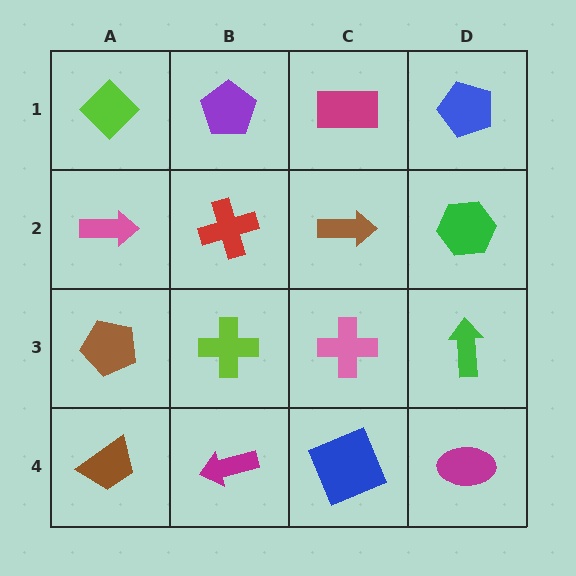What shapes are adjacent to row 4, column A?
A brown pentagon (row 3, column A), a magenta arrow (row 4, column B).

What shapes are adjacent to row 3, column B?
A red cross (row 2, column B), a magenta arrow (row 4, column B), a brown pentagon (row 3, column A), a pink cross (row 3, column C).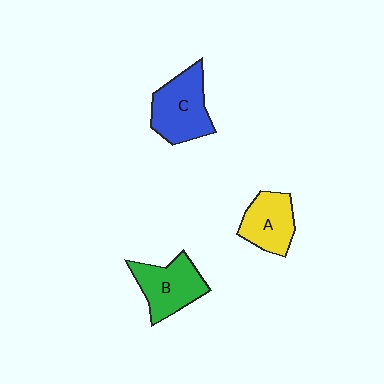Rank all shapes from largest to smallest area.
From largest to smallest: C (blue), B (green), A (yellow).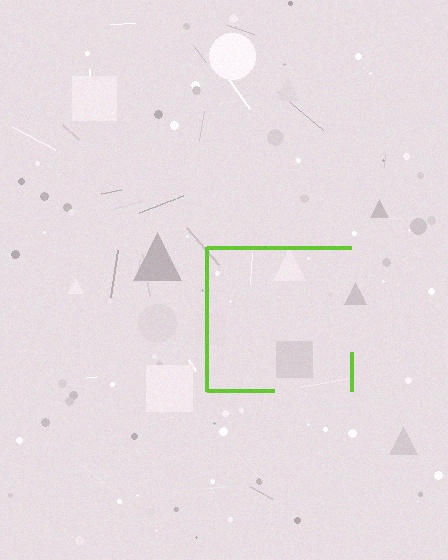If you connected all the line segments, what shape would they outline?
They would outline a square.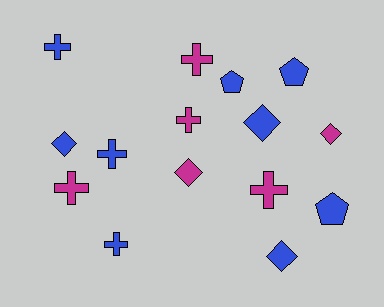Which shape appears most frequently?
Cross, with 7 objects.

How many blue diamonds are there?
There are 3 blue diamonds.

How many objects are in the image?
There are 15 objects.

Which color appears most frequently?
Blue, with 9 objects.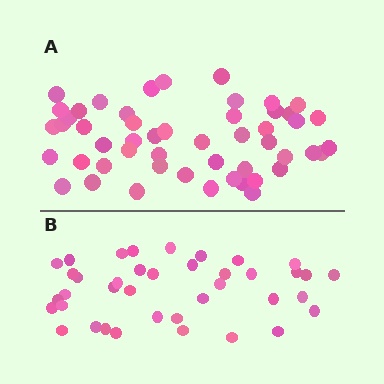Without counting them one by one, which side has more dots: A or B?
Region A (the top region) has more dots.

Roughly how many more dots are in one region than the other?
Region A has roughly 12 or so more dots than region B.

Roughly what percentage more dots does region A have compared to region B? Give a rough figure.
About 30% more.